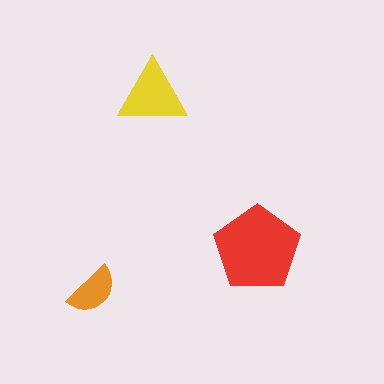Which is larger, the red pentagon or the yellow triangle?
The red pentagon.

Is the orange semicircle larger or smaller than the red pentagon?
Smaller.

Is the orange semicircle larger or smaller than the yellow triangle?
Smaller.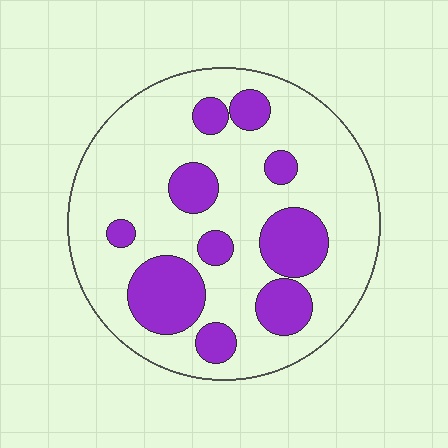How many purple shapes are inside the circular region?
10.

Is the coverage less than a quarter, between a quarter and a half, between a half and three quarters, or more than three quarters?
Between a quarter and a half.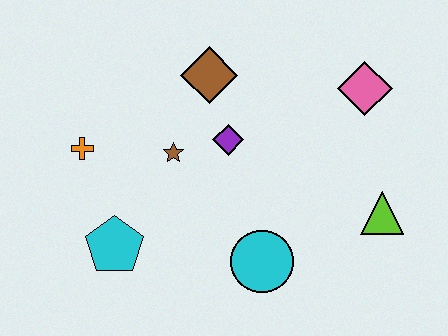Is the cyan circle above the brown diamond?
No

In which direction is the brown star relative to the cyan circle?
The brown star is above the cyan circle.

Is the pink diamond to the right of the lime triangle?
No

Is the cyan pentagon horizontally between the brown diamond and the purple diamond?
No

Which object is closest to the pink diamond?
The lime triangle is closest to the pink diamond.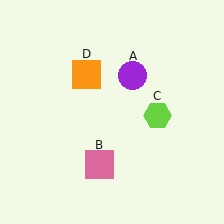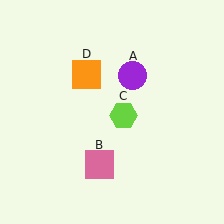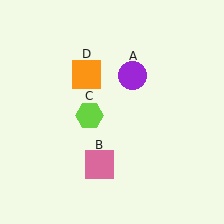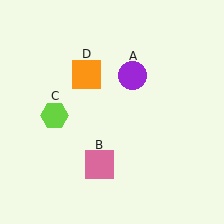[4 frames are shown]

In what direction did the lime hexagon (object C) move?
The lime hexagon (object C) moved left.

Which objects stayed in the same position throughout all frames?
Purple circle (object A) and pink square (object B) and orange square (object D) remained stationary.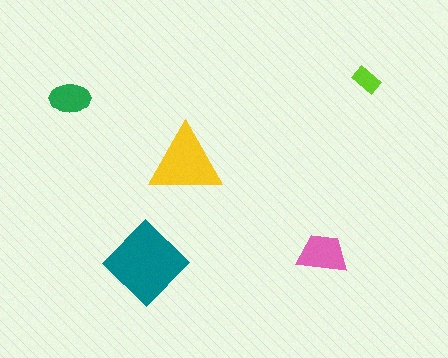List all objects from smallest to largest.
The lime rectangle, the green ellipse, the pink trapezoid, the yellow triangle, the teal diamond.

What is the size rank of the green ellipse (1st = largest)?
4th.